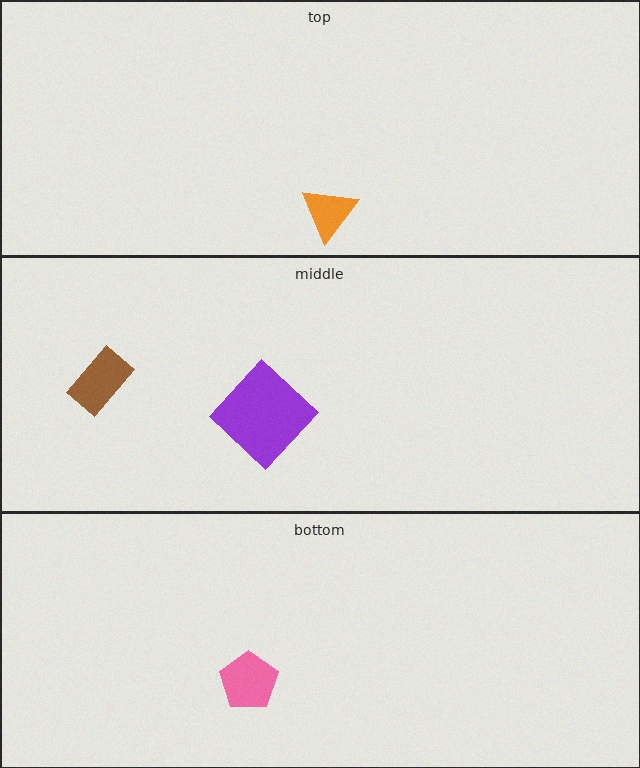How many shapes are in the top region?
1.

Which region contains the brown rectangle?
The middle region.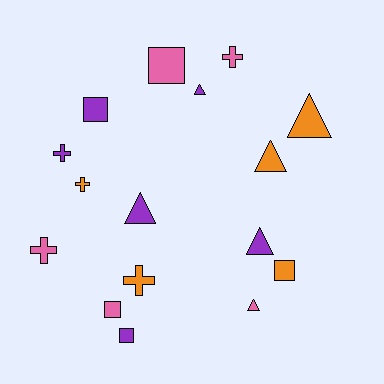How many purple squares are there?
There are 2 purple squares.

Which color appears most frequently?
Purple, with 6 objects.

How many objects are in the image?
There are 16 objects.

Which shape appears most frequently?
Triangle, with 6 objects.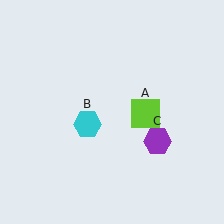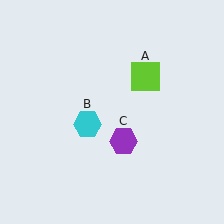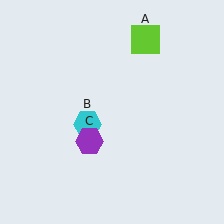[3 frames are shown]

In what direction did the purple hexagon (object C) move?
The purple hexagon (object C) moved left.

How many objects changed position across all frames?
2 objects changed position: lime square (object A), purple hexagon (object C).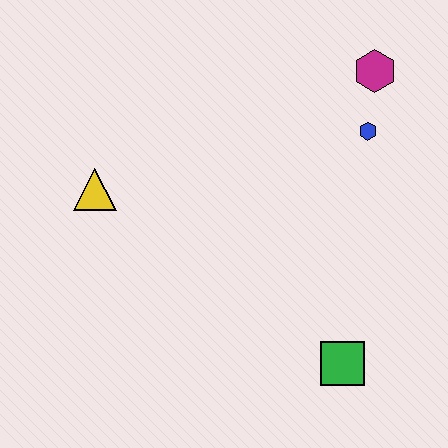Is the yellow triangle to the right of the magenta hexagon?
No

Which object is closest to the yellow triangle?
The blue hexagon is closest to the yellow triangle.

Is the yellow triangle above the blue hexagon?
No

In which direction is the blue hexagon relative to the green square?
The blue hexagon is above the green square.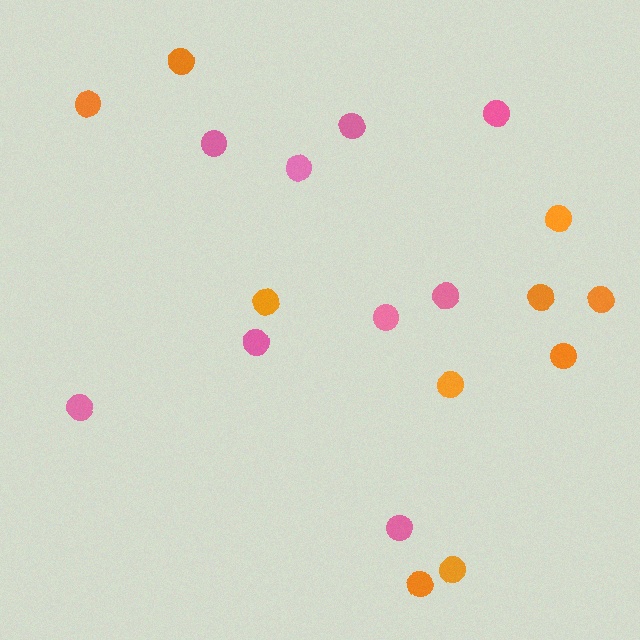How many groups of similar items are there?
There are 2 groups: one group of pink circles (9) and one group of orange circles (10).